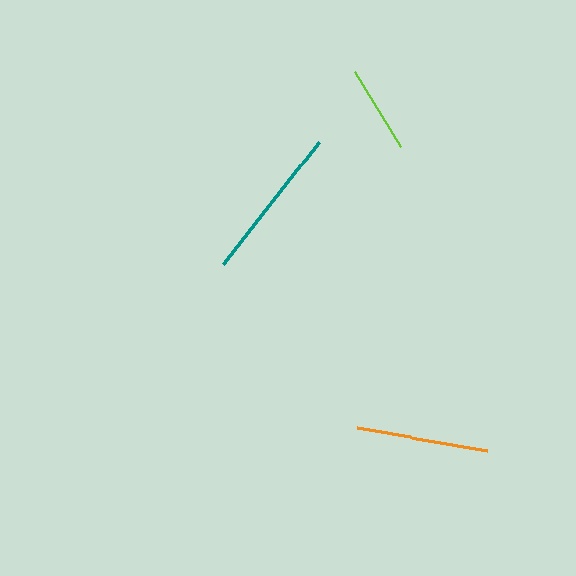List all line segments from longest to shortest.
From longest to shortest: teal, orange, lime.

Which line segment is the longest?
The teal line is the longest at approximately 154 pixels.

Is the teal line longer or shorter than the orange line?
The teal line is longer than the orange line.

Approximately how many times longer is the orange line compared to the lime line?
The orange line is approximately 1.5 times the length of the lime line.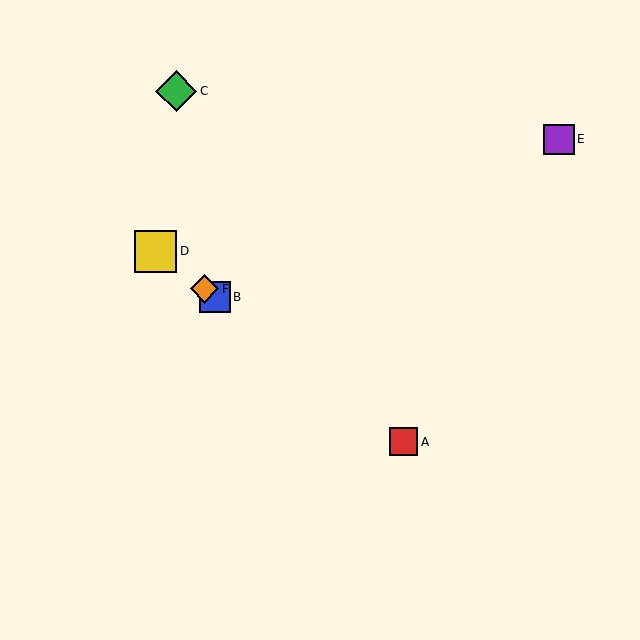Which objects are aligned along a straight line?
Objects A, B, D, F are aligned along a straight line.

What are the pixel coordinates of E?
Object E is at (559, 139).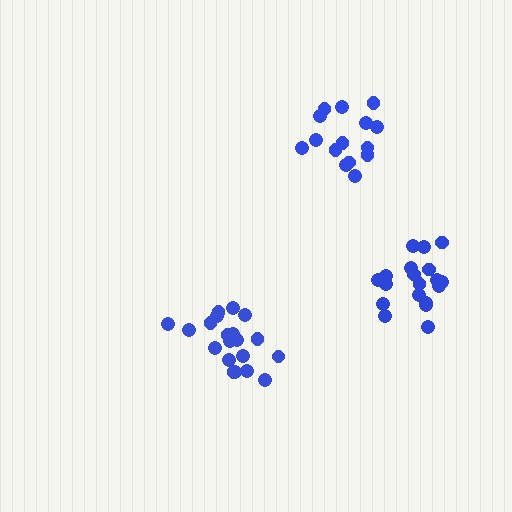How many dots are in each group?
Group 1: 15 dots, Group 2: 20 dots, Group 3: 19 dots (54 total).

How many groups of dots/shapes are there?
There are 3 groups.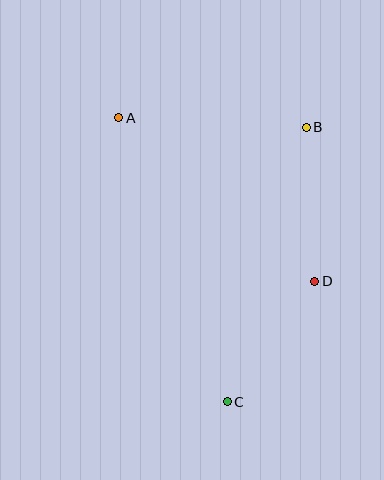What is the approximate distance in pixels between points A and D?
The distance between A and D is approximately 255 pixels.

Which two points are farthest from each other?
Points A and C are farthest from each other.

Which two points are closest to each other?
Points C and D are closest to each other.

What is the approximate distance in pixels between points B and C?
The distance between B and C is approximately 286 pixels.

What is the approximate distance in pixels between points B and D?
The distance between B and D is approximately 154 pixels.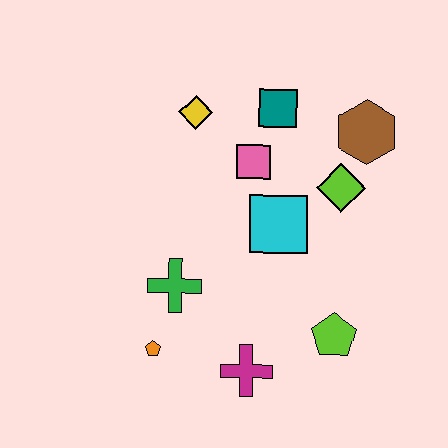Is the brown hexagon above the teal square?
No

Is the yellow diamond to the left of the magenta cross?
Yes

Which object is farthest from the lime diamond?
The orange pentagon is farthest from the lime diamond.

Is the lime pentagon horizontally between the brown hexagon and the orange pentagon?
Yes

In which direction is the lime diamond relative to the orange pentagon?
The lime diamond is to the right of the orange pentagon.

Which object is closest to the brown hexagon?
The lime diamond is closest to the brown hexagon.